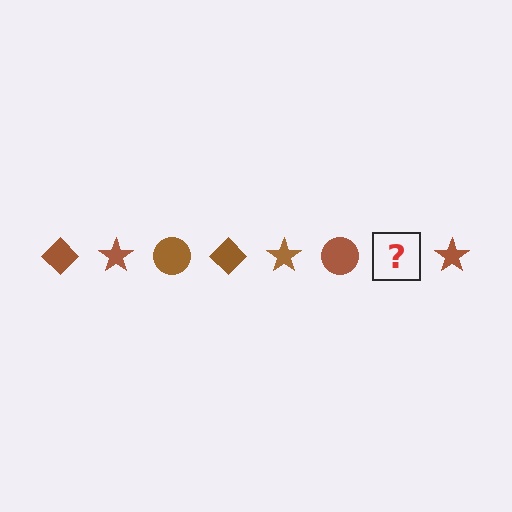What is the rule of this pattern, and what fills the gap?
The rule is that the pattern cycles through diamond, star, circle shapes in brown. The gap should be filled with a brown diamond.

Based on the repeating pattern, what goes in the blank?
The blank should be a brown diamond.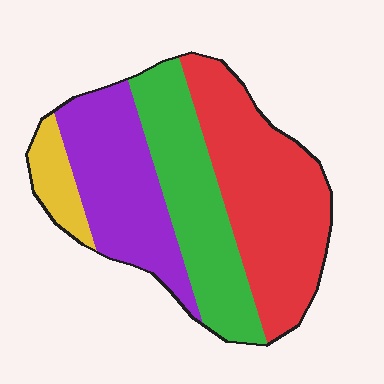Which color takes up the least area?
Yellow, at roughly 10%.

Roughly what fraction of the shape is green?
Green covers 28% of the shape.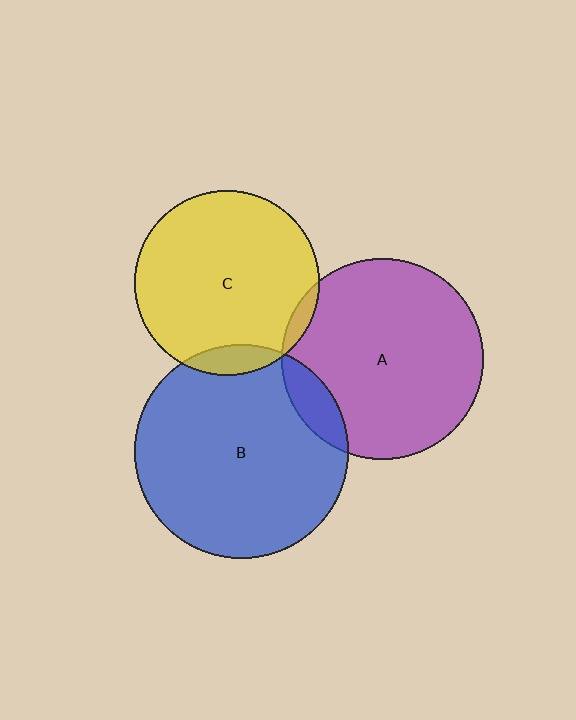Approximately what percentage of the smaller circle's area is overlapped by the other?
Approximately 10%.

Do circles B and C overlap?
Yes.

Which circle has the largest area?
Circle B (blue).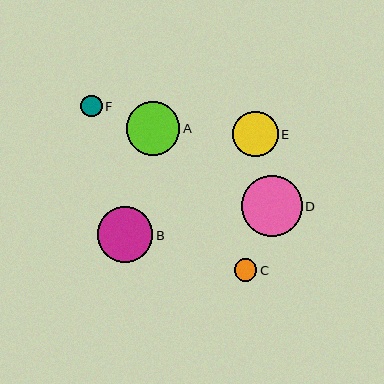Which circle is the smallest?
Circle F is the smallest with a size of approximately 21 pixels.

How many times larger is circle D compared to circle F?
Circle D is approximately 2.9 times the size of circle F.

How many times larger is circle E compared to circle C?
Circle E is approximately 2.0 times the size of circle C.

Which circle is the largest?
Circle D is the largest with a size of approximately 61 pixels.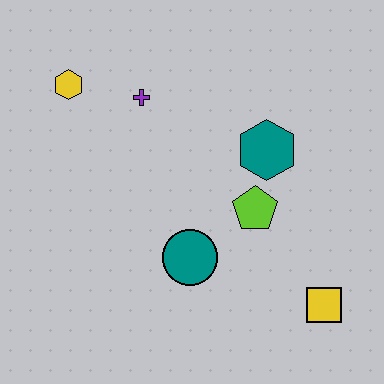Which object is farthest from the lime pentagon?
The yellow hexagon is farthest from the lime pentagon.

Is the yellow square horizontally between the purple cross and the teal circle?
No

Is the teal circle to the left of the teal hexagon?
Yes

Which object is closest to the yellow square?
The lime pentagon is closest to the yellow square.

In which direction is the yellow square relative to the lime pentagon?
The yellow square is below the lime pentagon.